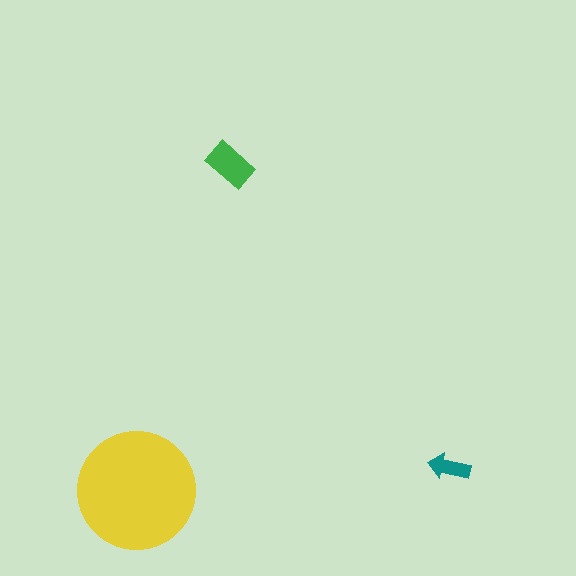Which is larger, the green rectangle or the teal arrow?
The green rectangle.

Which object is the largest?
The yellow circle.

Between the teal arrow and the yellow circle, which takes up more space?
The yellow circle.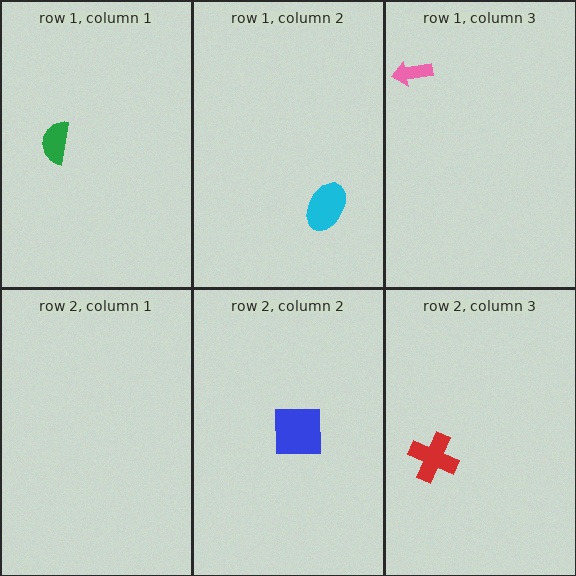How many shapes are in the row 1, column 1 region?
1.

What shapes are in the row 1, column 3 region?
The pink arrow.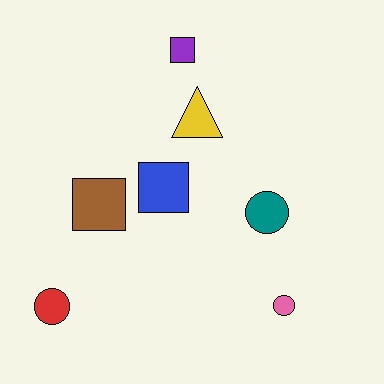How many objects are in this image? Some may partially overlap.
There are 7 objects.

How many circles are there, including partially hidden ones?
There are 3 circles.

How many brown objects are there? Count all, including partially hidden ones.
There is 1 brown object.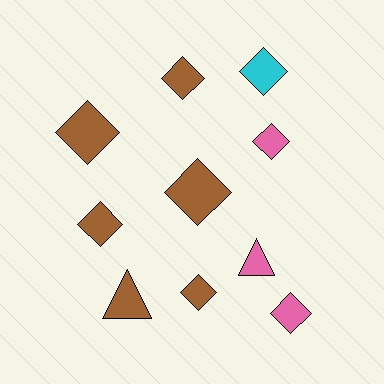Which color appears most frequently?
Brown, with 6 objects.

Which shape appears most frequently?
Diamond, with 8 objects.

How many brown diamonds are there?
There are 5 brown diamonds.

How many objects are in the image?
There are 10 objects.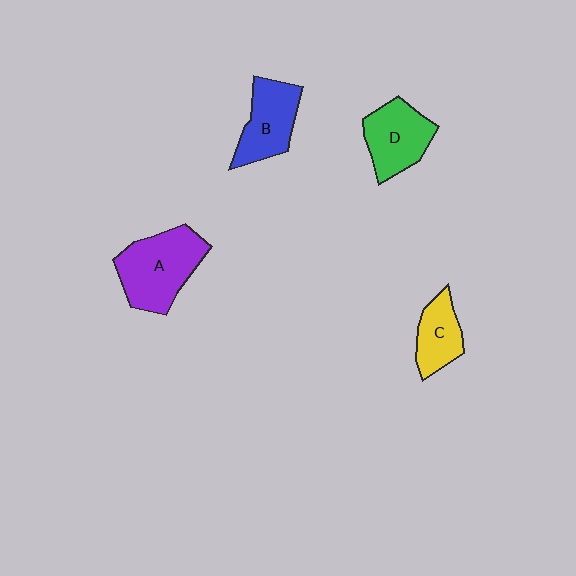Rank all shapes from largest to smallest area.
From largest to smallest: A (purple), D (green), B (blue), C (yellow).